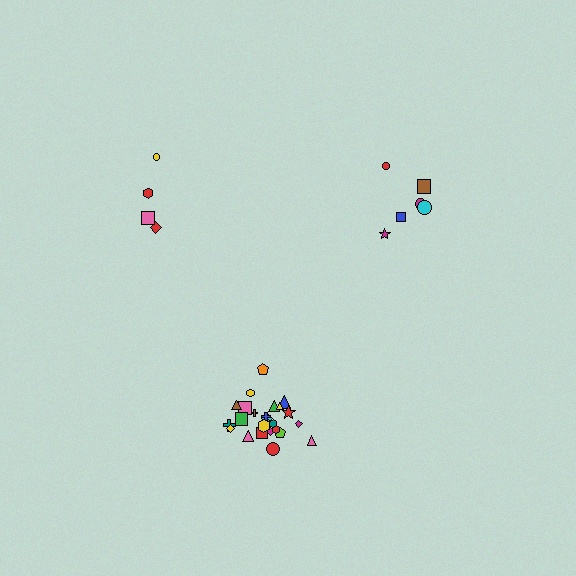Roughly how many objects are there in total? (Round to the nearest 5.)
Roughly 35 objects in total.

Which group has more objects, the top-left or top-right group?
The top-right group.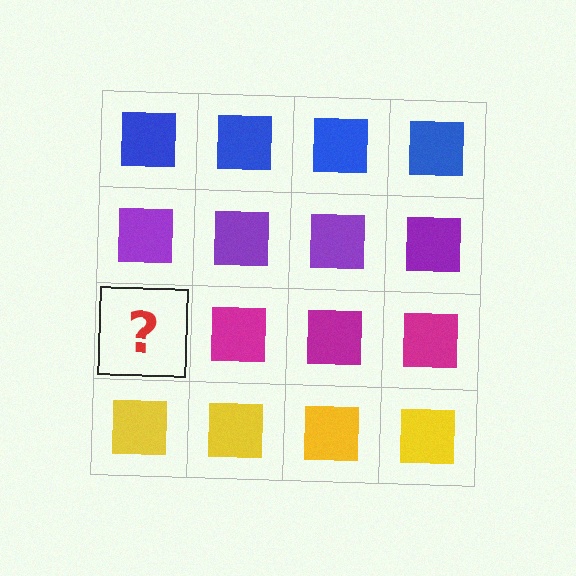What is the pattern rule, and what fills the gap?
The rule is that each row has a consistent color. The gap should be filled with a magenta square.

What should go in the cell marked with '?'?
The missing cell should contain a magenta square.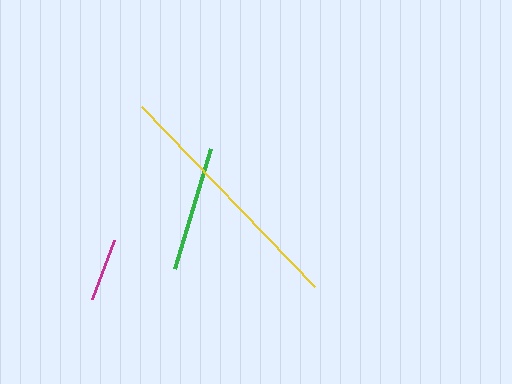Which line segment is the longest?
The yellow line is the longest at approximately 249 pixels.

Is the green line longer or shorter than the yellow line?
The yellow line is longer than the green line.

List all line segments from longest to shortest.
From longest to shortest: yellow, green, magenta.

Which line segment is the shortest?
The magenta line is the shortest at approximately 63 pixels.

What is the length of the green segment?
The green segment is approximately 126 pixels long.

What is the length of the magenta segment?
The magenta segment is approximately 63 pixels long.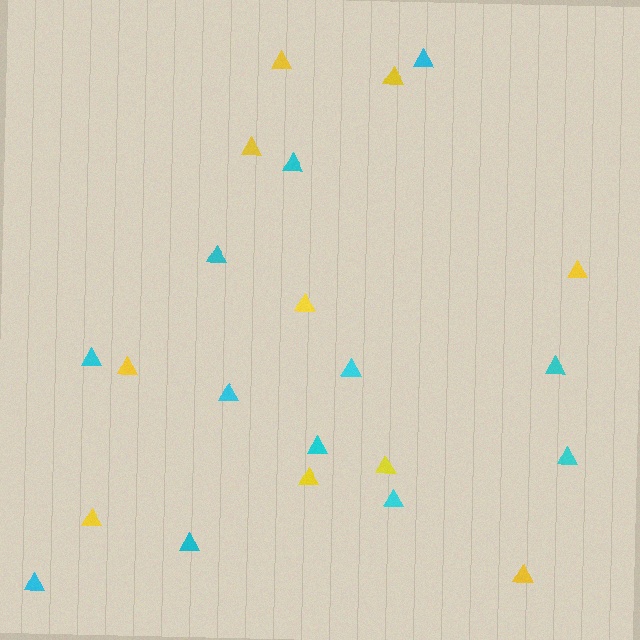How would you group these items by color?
There are 2 groups: one group of yellow triangles (10) and one group of cyan triangles (12).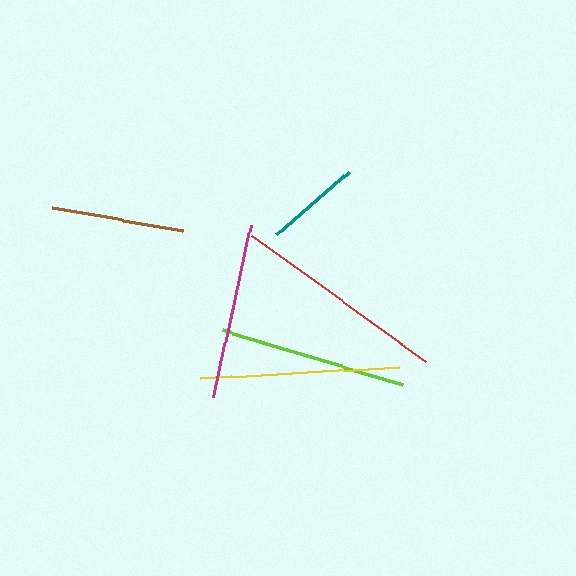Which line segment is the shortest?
The teal line is the shortest at approximately 95 pixels.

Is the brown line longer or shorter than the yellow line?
The yellow line is longer than the brown line.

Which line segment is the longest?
The red line is the longest at approximately 216 pixels.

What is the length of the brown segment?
The brown segment is approximately 133 pixels long.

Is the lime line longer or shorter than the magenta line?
The lime line is longer than the magenta line.